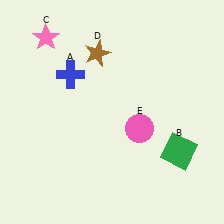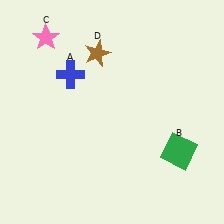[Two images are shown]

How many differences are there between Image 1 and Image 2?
There is 1 difference between the two images.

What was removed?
The pink circle (E) was removed in Image 2.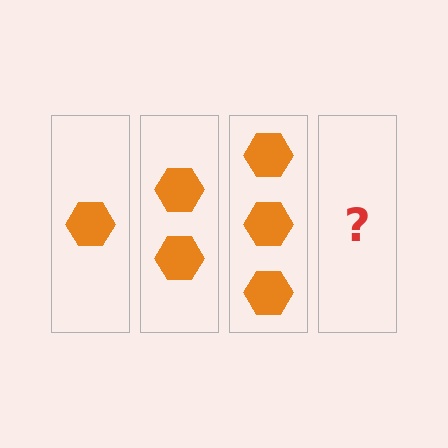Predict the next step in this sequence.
The next step is 4 hexagons.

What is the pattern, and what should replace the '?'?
The pattern is that each step adds one more hexagon. The '?' should be 4 hexagons.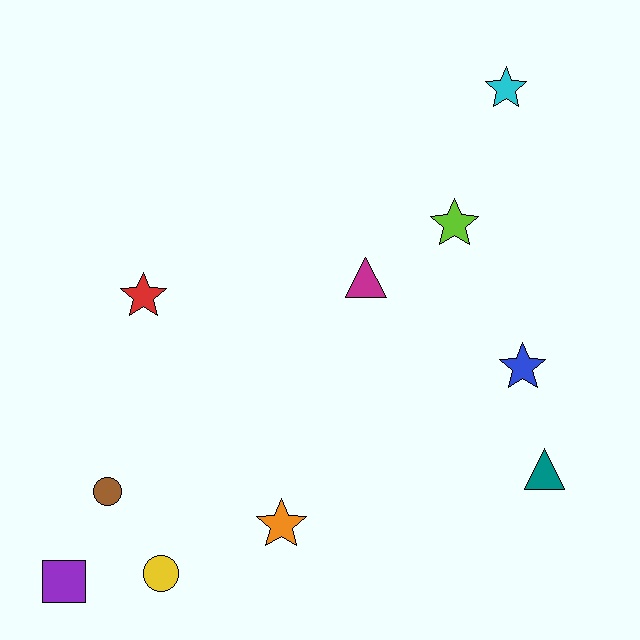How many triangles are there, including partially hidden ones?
There are 2 triangles.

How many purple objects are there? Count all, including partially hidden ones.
There is 1 purple object.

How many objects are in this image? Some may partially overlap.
There are 10 objects.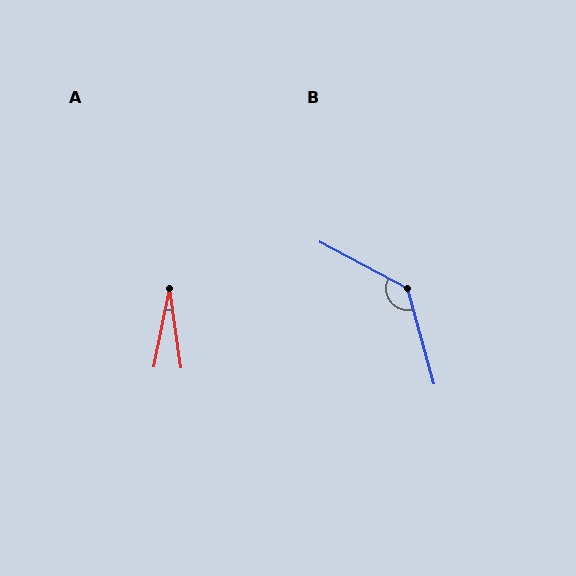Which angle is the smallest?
A, at approximately 19 degrees.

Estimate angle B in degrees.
Approximately 133 degrees.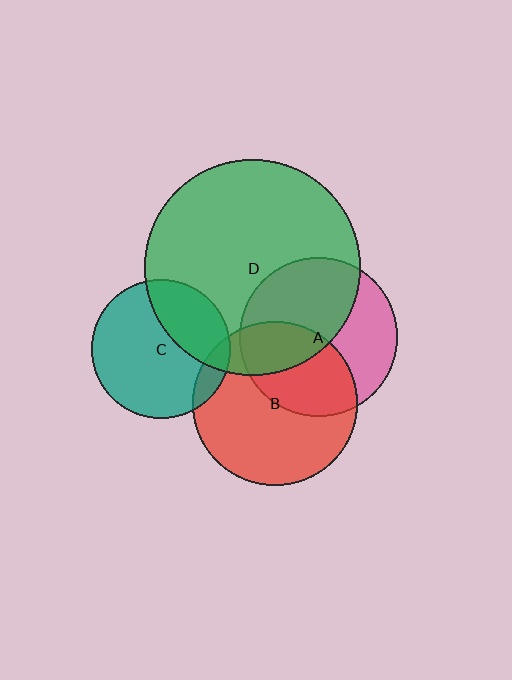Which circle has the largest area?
Circle D (green).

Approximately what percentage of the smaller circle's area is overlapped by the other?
Approximately 30%.